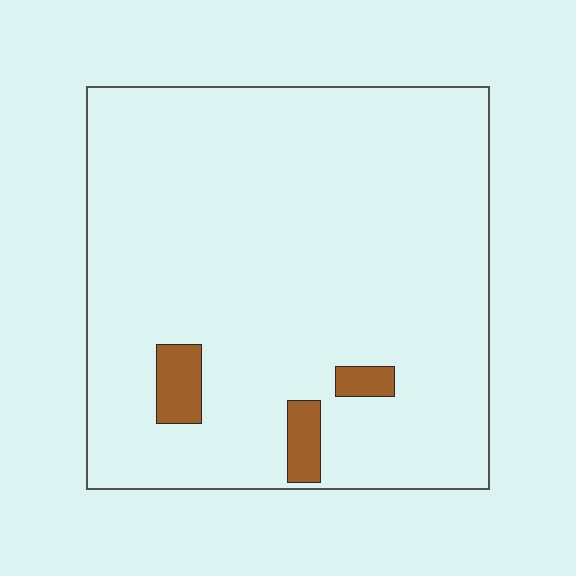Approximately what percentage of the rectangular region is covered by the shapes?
Approximately 5%.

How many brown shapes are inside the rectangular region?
3.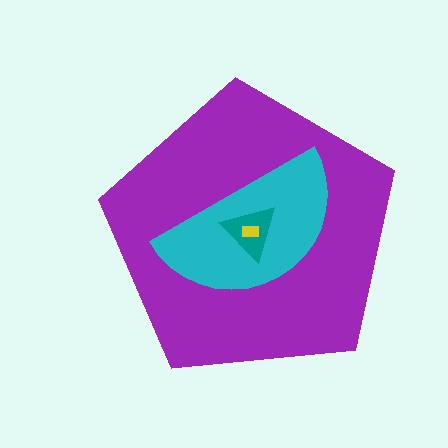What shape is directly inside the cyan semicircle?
The teal triangle.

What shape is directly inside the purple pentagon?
The cyan semicircle.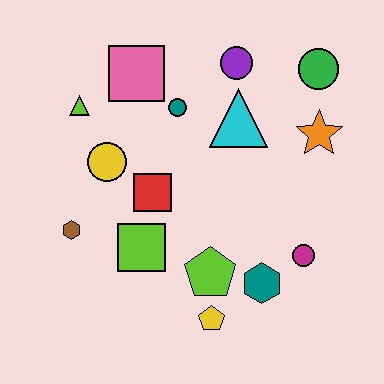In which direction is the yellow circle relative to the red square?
The yellow circle is to the left of the red square.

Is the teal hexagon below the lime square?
Yes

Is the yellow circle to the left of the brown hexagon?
No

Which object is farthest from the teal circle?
The yellow pentagon is farthest from the teal circle.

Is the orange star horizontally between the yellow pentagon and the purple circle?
No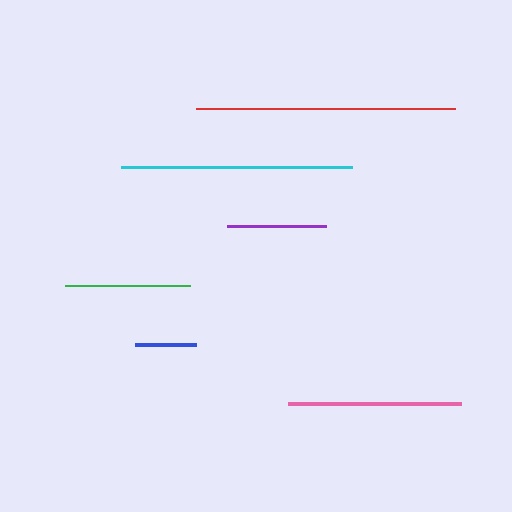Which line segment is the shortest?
The blue line is the shortest at approximately 61 pixels.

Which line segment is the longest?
The red line is the longest at approximately 259 pixels.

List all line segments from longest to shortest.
From longest to shortest: red, cyan, pink, green, purple, blue.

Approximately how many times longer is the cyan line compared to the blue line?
The cyan line is approximately 3.8 times the length of the blue line.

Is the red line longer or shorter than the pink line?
The red line is longer than the pink line.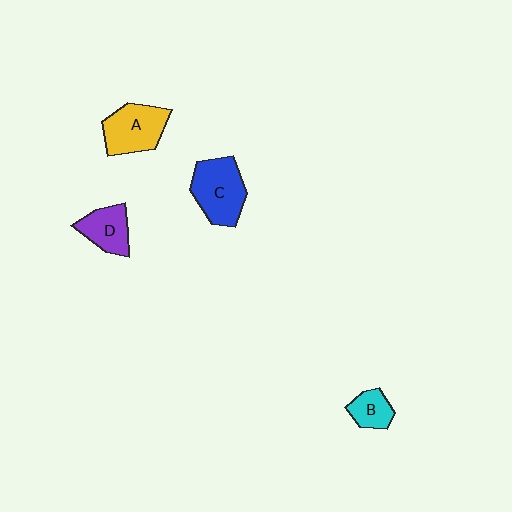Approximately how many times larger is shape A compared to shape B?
Approximately 1.9 times.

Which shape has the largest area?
Shape C (blue).